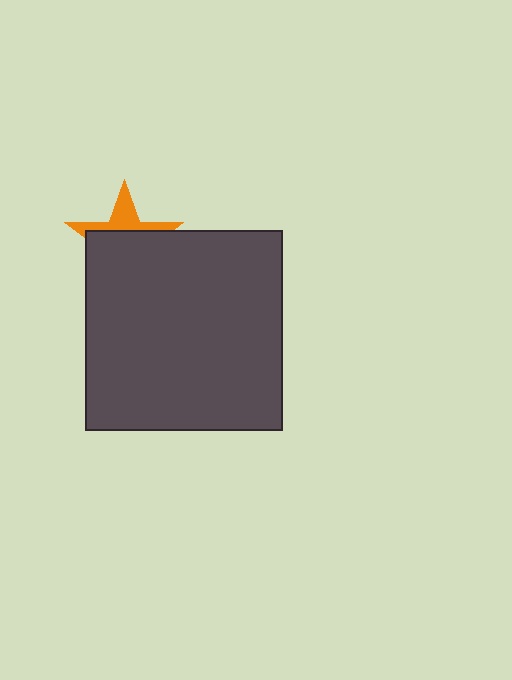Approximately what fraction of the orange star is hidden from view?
Roughly 67% of the orange star is hidden behind the dark gray rectangle.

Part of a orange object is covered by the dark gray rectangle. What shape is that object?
It is a star.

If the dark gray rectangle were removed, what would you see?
You would see the complete orange star.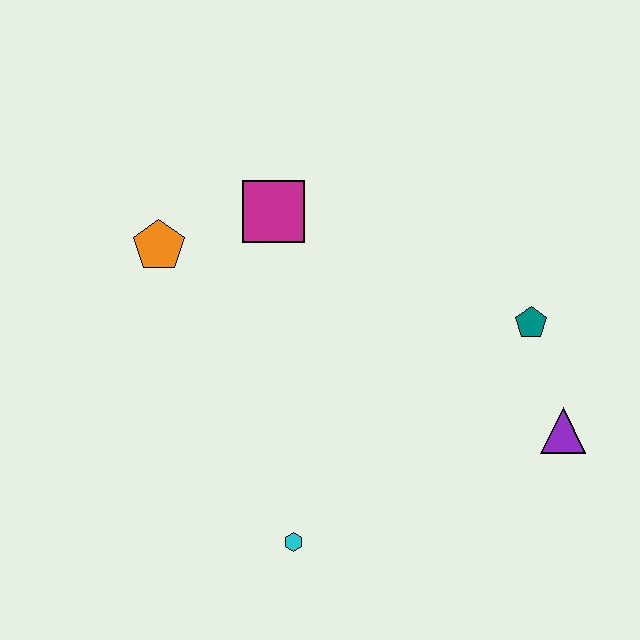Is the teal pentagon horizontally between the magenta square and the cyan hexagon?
No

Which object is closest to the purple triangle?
The teal pentagon is closest to the purple triangle.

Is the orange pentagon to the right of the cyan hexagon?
No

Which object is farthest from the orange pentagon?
The purple triangle is farthest from the orange pentagon.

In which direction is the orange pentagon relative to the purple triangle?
The orange pentagon is to the left of the purple triangle.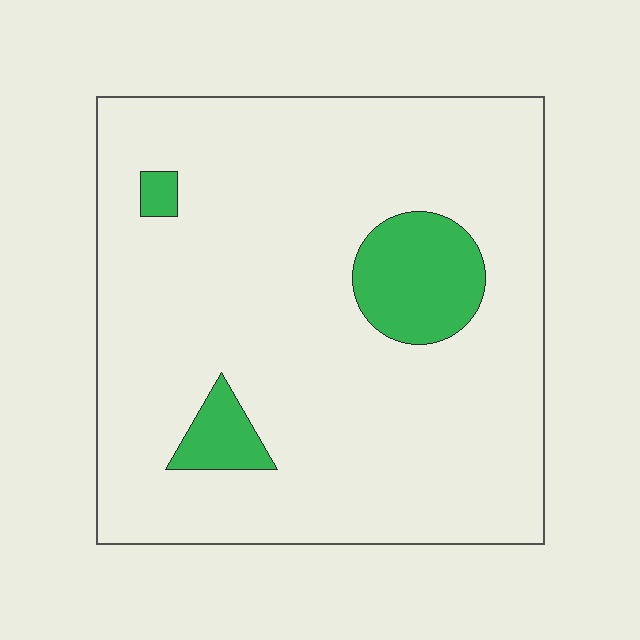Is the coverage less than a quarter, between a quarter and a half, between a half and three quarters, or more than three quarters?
Less than a quarter.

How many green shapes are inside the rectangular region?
3.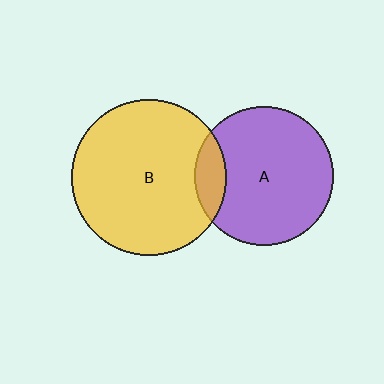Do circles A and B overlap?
Yes.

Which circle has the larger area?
Circle B (yellow).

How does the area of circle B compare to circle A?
Approximately 1.2 times.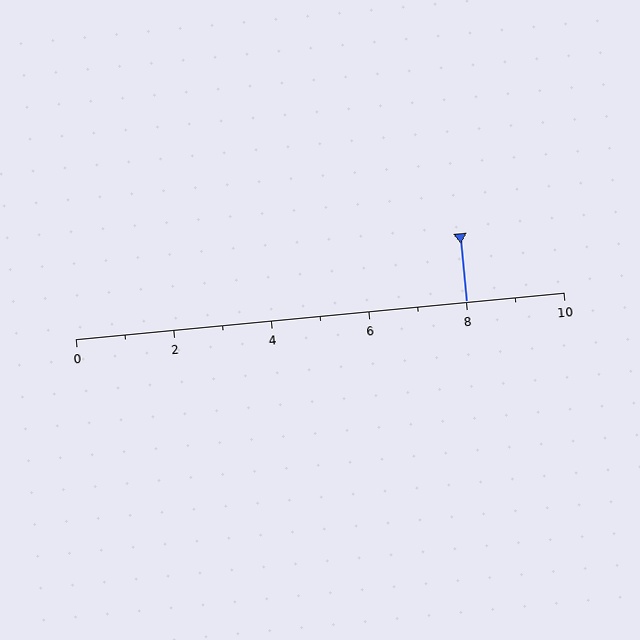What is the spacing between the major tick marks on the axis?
The major ticks are spaced 2 apart.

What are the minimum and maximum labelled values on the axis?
The axis runs from 0 to 10.